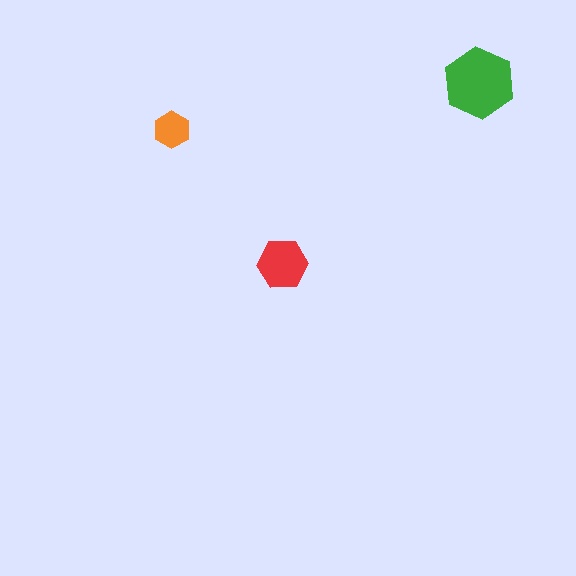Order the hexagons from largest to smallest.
the green one, the red one, the orange one.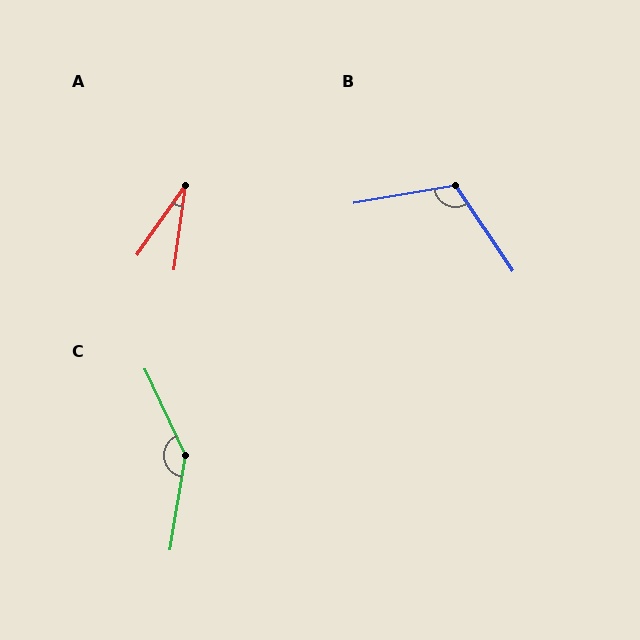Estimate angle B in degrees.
Approximately 114 degrees.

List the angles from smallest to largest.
A (27°), B (114°), C (145°).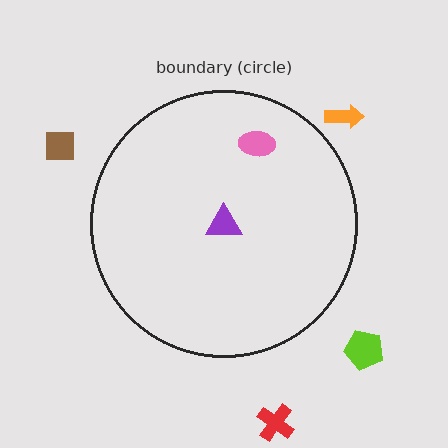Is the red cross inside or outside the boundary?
Outside.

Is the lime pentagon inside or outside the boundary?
Outside.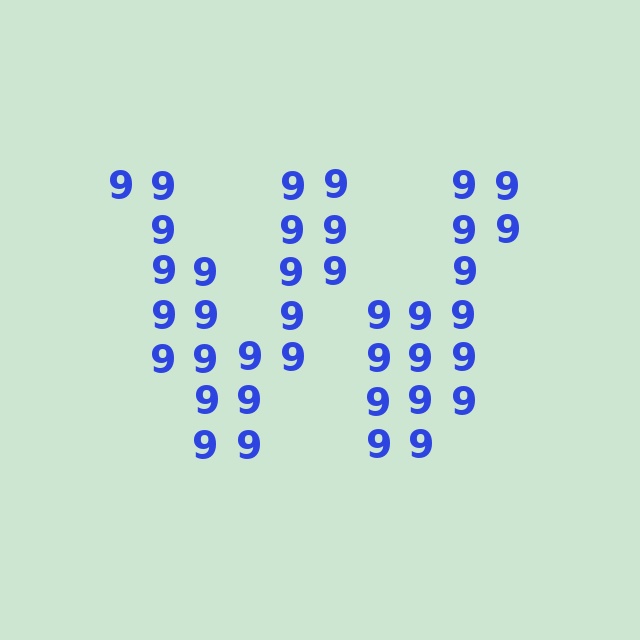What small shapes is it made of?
It is made of small digit 9's.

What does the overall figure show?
The overall figure shows the letter W.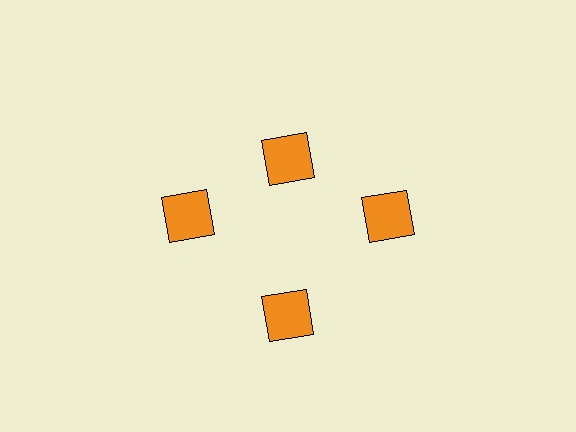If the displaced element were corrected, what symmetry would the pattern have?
It would have 4-fold rotational symmetry — the pattern would map onto itself every 90 degrees.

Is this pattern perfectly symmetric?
No. The 4 orange squares are arranged in a ring, but one element near the 12 o'clock position is pulled inward toward the center, breaking the 4-fold rotational symmetry.